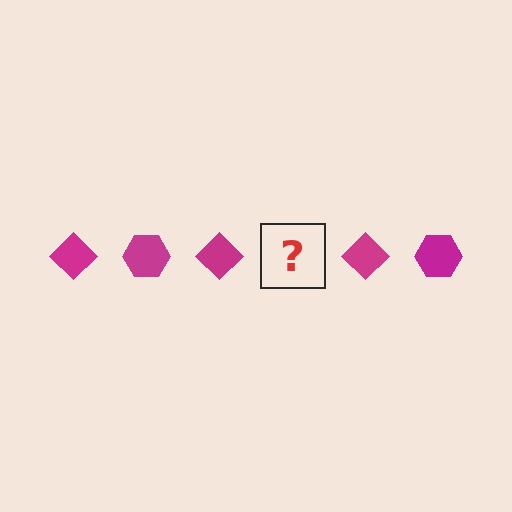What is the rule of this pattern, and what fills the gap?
The rule is that the pattern cycles through diamond, hexagon shapes in magenta. The gap should be filled with a magenta hexagon.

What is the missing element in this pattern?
The missing element is a magenta hexagon.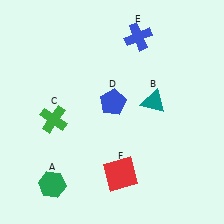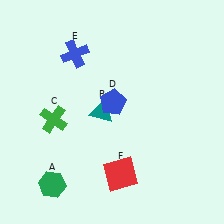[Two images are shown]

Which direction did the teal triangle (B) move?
The teal triangle (B) moved left.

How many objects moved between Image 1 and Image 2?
2 objects moved between the two images.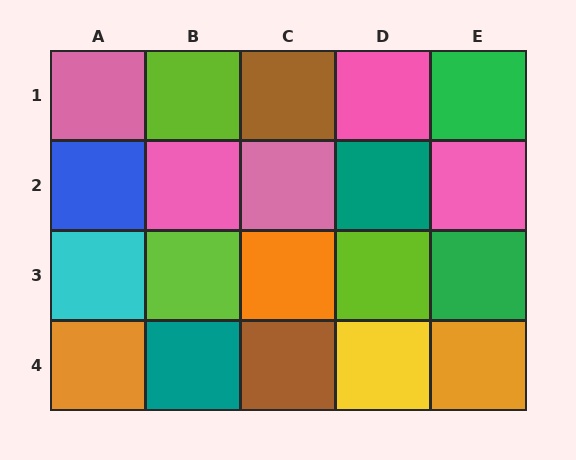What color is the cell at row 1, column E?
Green.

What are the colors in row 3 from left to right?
Cyan, lime, orange, lime, green.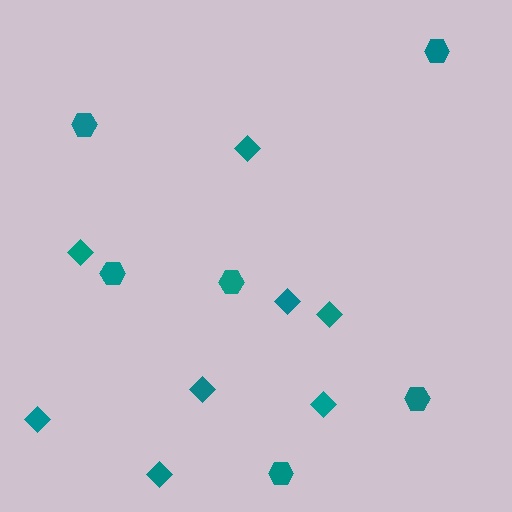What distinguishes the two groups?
There are 2 groups: one group of diamonds (8) and one group of hexagons (6).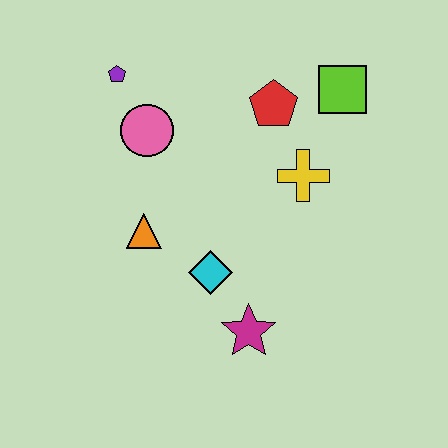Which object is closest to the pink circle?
The purple pentagon is closest to the pink circle.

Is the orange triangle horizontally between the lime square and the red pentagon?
No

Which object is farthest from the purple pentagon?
The magenta star is farthest from the purple pentagon.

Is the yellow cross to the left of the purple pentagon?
No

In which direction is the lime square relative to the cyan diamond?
The lime square is above the cyan diamond.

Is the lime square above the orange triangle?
Yes